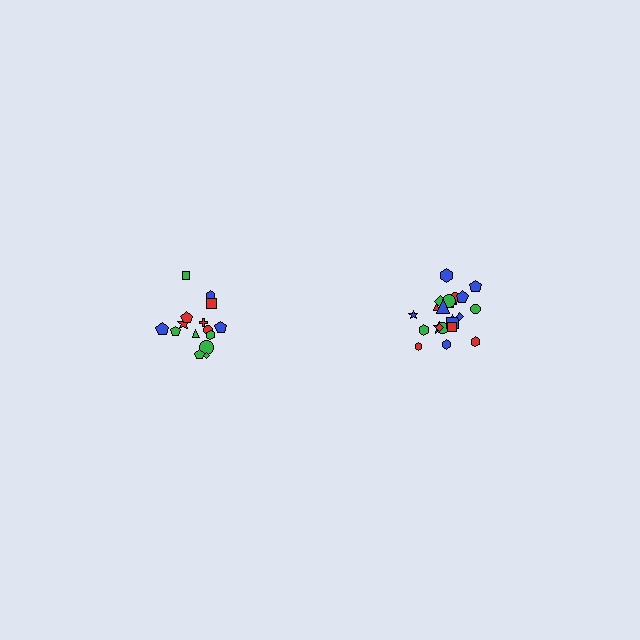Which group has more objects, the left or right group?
The right group.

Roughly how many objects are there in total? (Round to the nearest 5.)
Roughly 35 objects in total.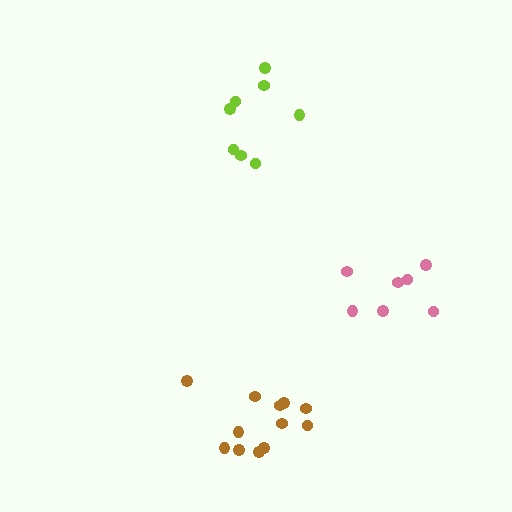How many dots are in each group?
Group 1: 8 dots, Group 2: 12 dots, Group 3: 7 dots (27 total).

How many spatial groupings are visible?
There are 3 spatial groupings.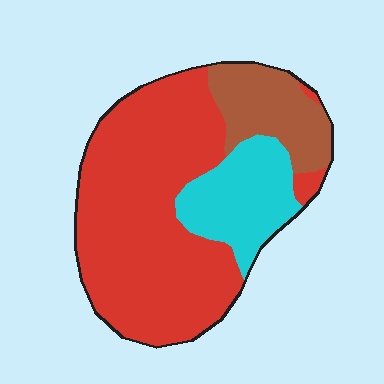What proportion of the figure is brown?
Brown covers around 15% of the figure.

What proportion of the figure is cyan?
Cyan takes up about one fifth (1/5) of the figure.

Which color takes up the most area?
Red, at roughly 65%.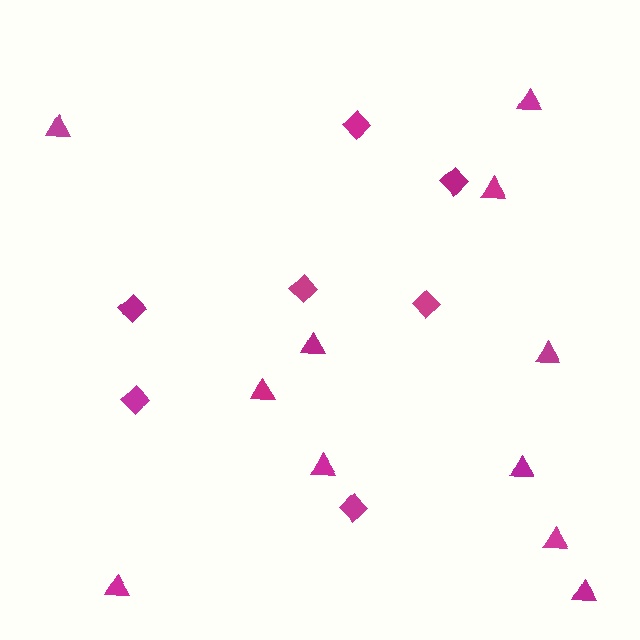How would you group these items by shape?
There are 2 groups: one group of triangles (11) and one group of diamonds (7).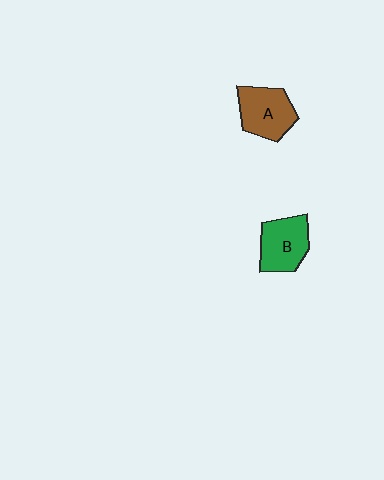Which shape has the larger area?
Shape A (brown).